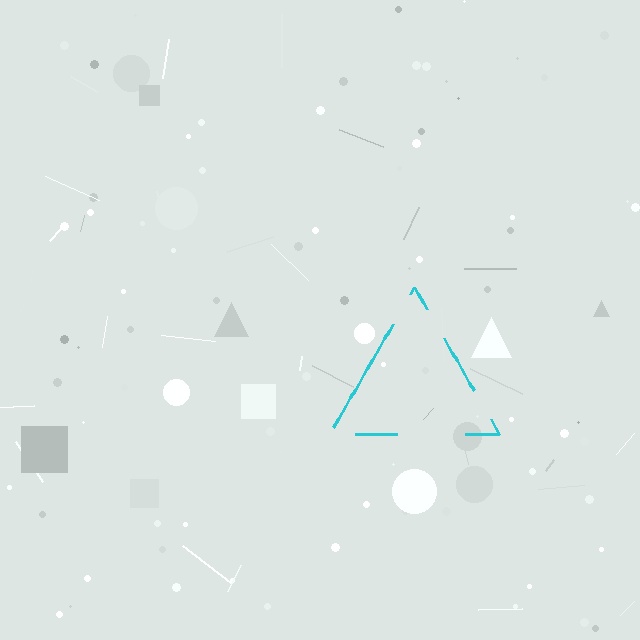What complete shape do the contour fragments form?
The contour fragments form a triangle.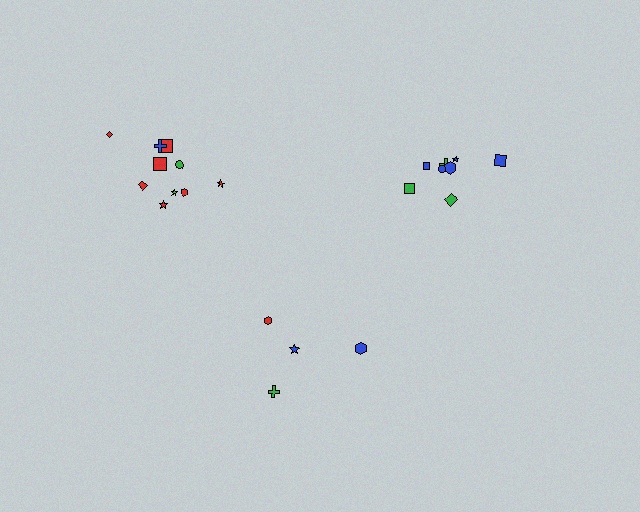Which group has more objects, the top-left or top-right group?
The top-left group.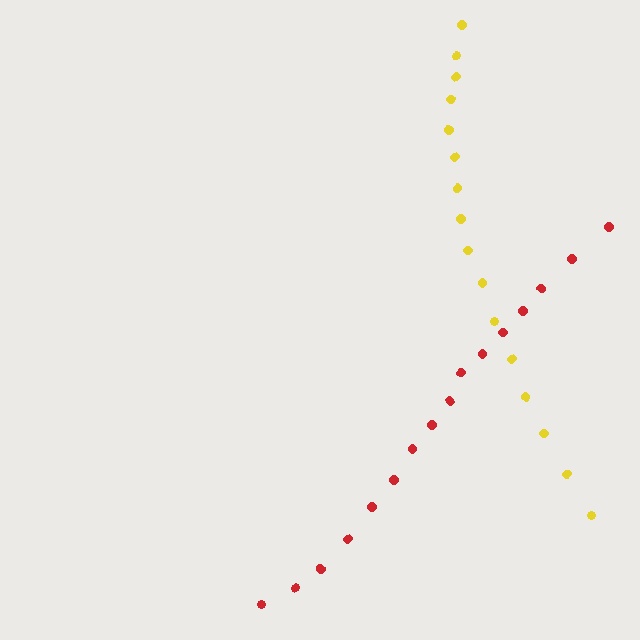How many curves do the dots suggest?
There are 2 distinct paths.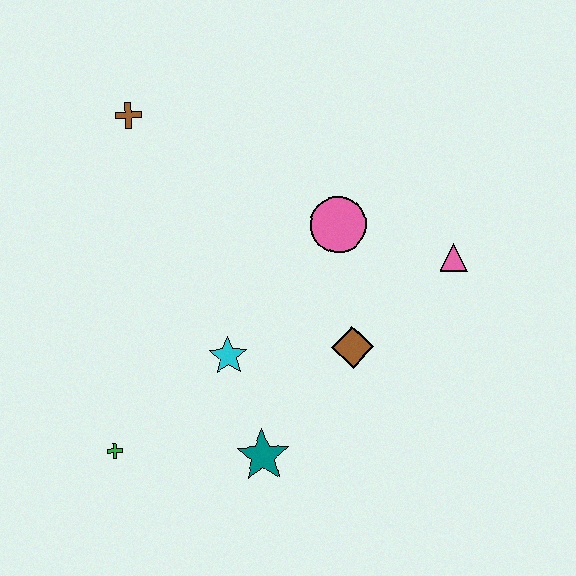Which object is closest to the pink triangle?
The pink circle is closest to the pink triangle.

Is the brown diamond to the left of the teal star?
No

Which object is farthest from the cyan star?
The brown cross is farthest from the cyan star.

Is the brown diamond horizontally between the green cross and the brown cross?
No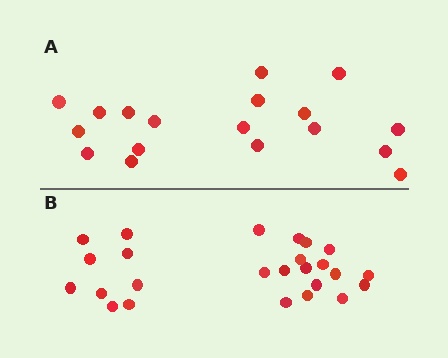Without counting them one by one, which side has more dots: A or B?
Region B (the bottom region) has more dots.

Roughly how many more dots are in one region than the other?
Region B has roughly 8 or so more dots than region A.